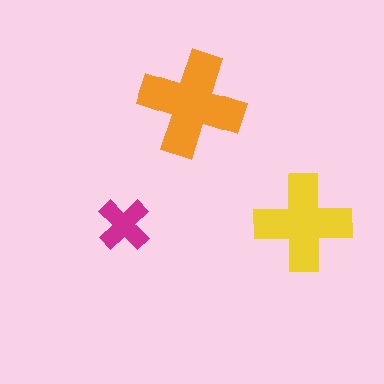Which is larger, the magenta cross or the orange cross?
The orange one.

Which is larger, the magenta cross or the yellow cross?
The yellow one.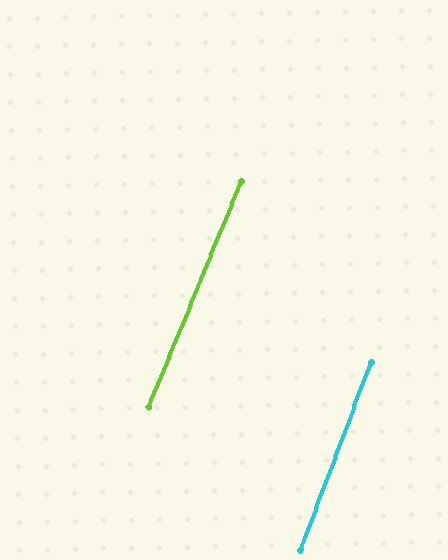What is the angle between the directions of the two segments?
Approximately 2 degrees.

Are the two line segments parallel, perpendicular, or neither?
Parallel — their directions differ by only 1.7°.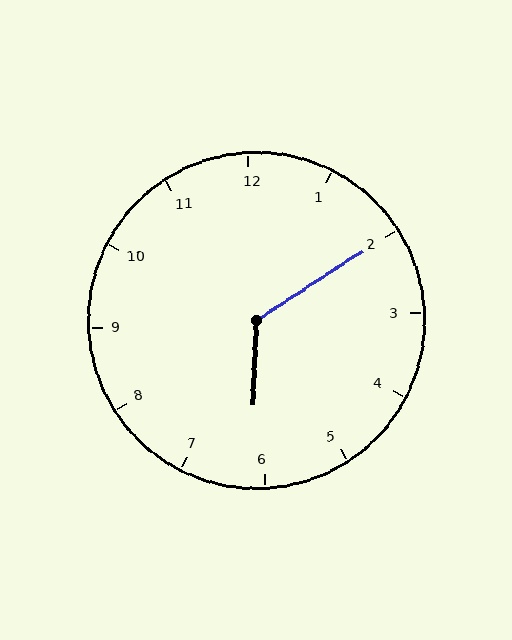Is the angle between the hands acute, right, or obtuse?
It is obtuse.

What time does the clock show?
6:10.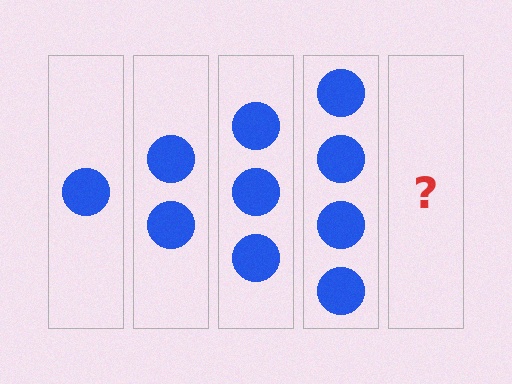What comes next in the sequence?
The next element should be 5 circles.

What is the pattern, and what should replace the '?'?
The pattern is that each step adds one more circle. The '?' should be 5 circles.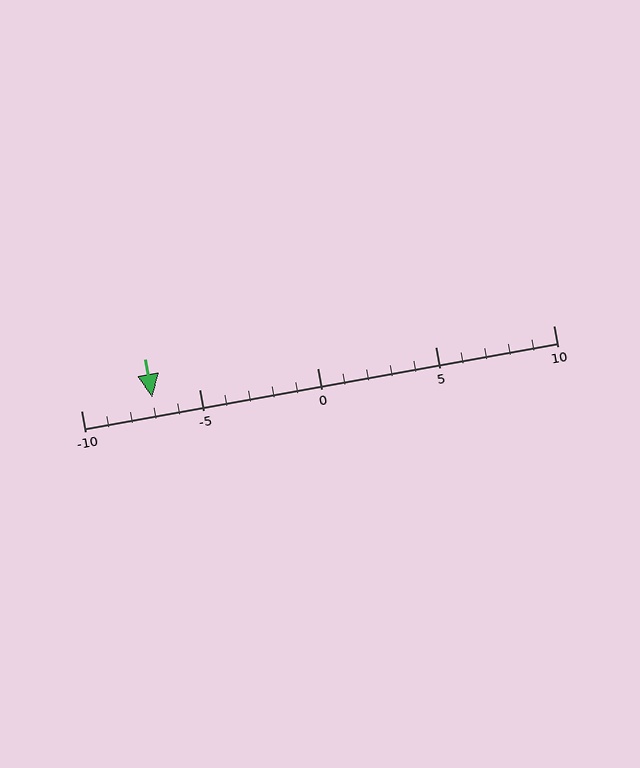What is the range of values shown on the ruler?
The ruler shows values from -10 to 10.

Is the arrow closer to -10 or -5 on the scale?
The arrow is closer to -5.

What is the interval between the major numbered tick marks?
The major tick marks are spaced 5 units apart.